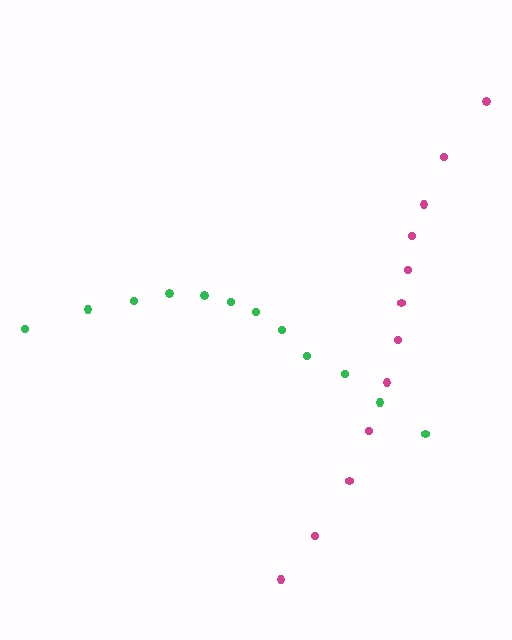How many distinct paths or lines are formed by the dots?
There are 2 distinct paths.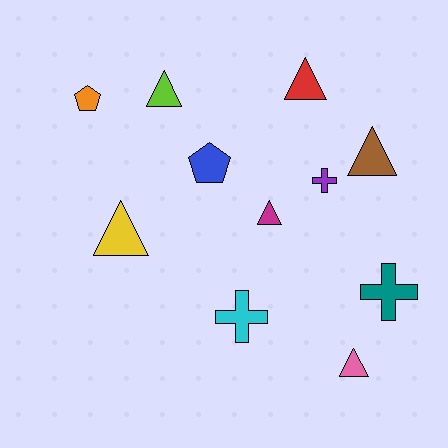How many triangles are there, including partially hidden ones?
There are 6 triangles.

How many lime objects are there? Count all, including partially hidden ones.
There is 1 lime object.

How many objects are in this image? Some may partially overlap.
There are 11 objects.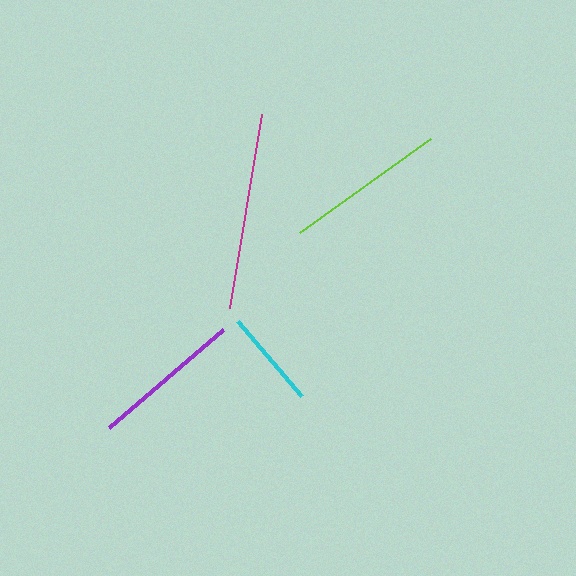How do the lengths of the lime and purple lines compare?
The lime and purple lines are approximately the same length.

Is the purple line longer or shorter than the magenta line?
The magenta line is longer than the purple line.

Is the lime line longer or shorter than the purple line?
The lime line is longer than the purple line.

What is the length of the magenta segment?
The magenta segment is approximately 197 pixels long.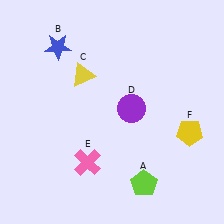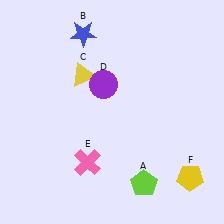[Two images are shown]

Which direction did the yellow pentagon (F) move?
The yellow pentagon (F) moved down.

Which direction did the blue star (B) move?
The blue star (B) moved right.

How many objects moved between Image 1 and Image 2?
3 objects moved between the two images.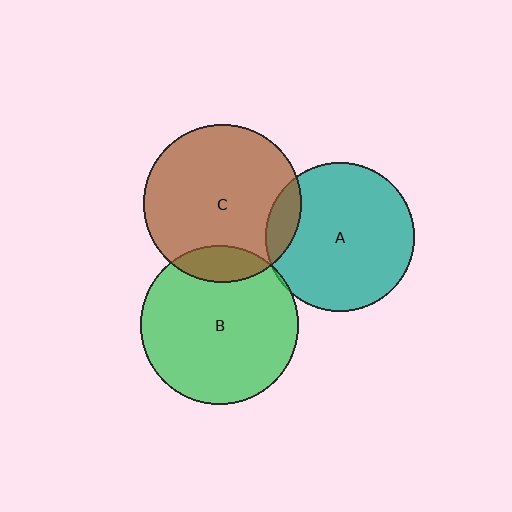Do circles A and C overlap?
Yes.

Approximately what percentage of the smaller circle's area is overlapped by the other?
Approximately 10%.